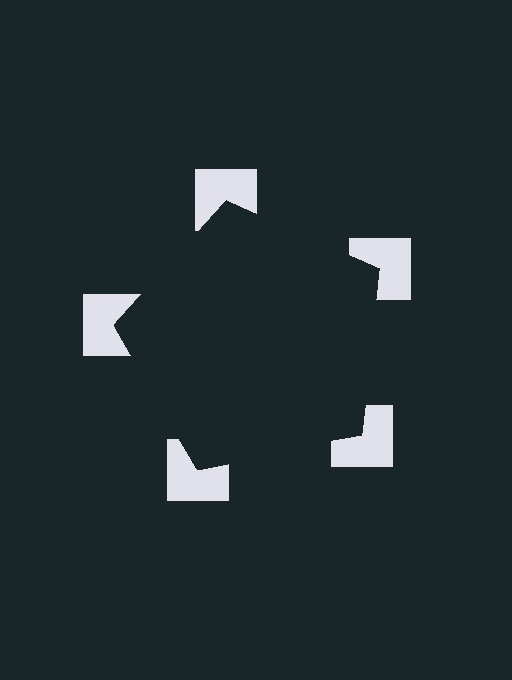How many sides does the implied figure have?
5 sides.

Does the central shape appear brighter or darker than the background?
It typically appears slightly darker than the background, even though no actual brightness change is drawn.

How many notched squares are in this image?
There are 5 — one at each vertex of the illusory pentagon.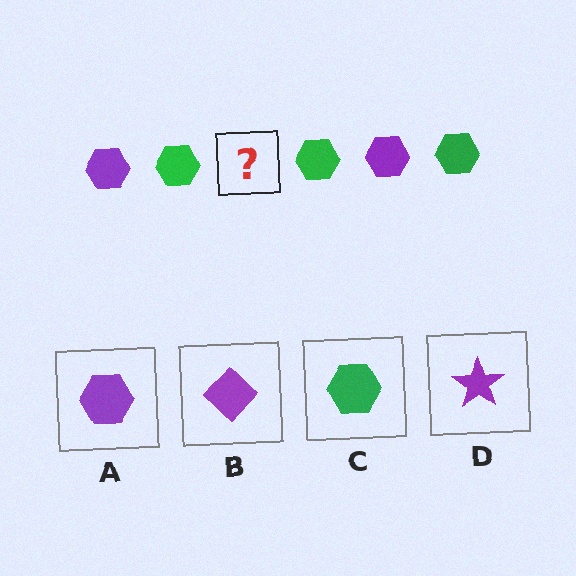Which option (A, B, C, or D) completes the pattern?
A.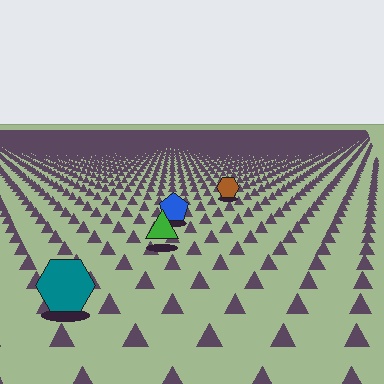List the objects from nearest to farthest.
From nearest to farthest: the teal hexagon, the green triangle, the blue pentagon, the brown hexagon.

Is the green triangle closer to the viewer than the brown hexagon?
Yes. The green triangle is closer — you can tell from the texture gradient: the ground texture is coarser near it.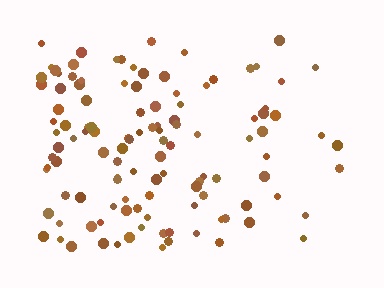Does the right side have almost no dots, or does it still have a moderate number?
Still a moderate number, just noticeably fewer than the left.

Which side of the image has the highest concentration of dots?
The left.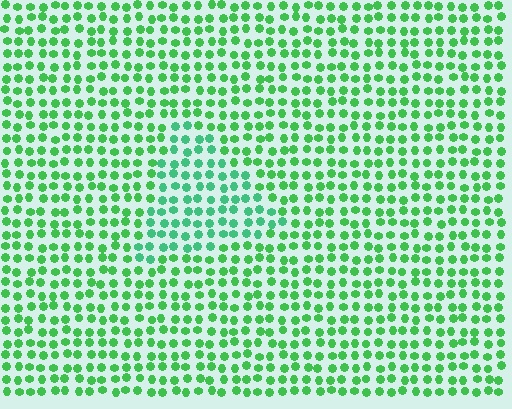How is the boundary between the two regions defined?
The boundary is defined purely by a slight shift in hue (about 23 degrees). Spacing, size, and orientation are identical on both sides.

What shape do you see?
I see a triangle.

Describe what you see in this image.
The image is filled with small green elements in a uniform arrangement. A triangle-shaped region is visible where the elements are tinted to a slightly different hue, forming a subtle color boundary.